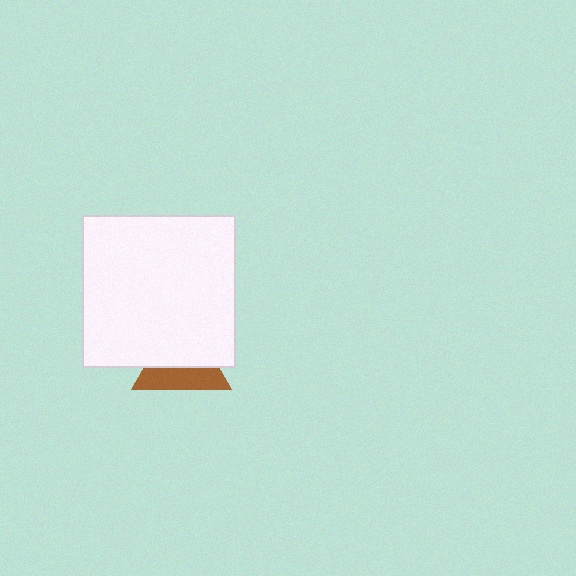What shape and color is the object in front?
The object in front is a white square.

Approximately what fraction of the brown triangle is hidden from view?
Roughly 56% of the brown triangle is hidden behind the white square.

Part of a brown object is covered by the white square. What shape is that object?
It is a triangle.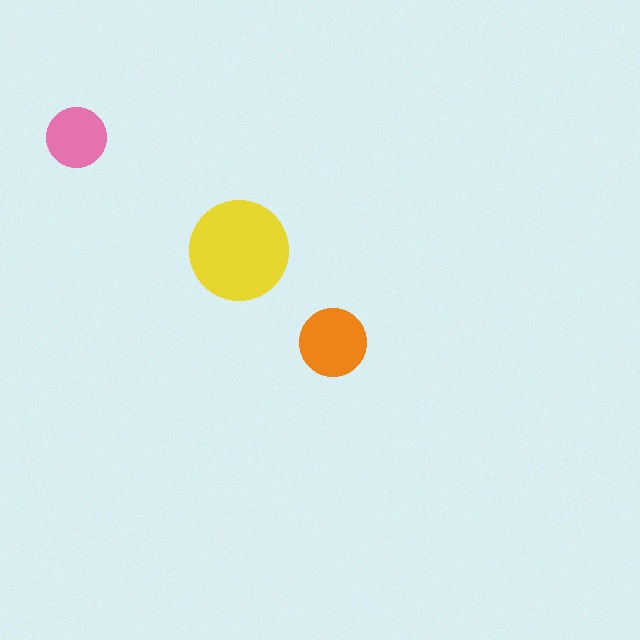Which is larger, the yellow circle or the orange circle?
The yellow one.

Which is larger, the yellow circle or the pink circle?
The yellow one.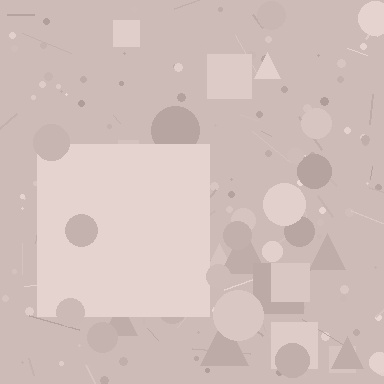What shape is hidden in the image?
A square is hidden in the image.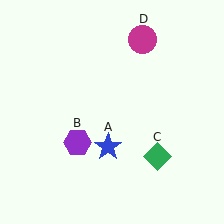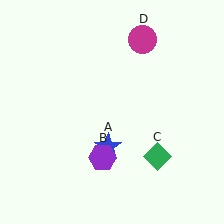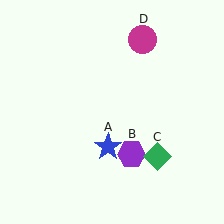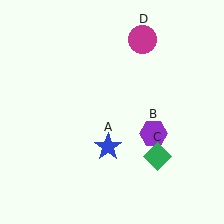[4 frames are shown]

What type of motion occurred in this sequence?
The purple hexagon (object B) rotated counterclockwise around the center of the scene.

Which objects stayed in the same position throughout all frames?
Blue star (object A) and green diamond (object C) and magenta circle (object D) remained stationary.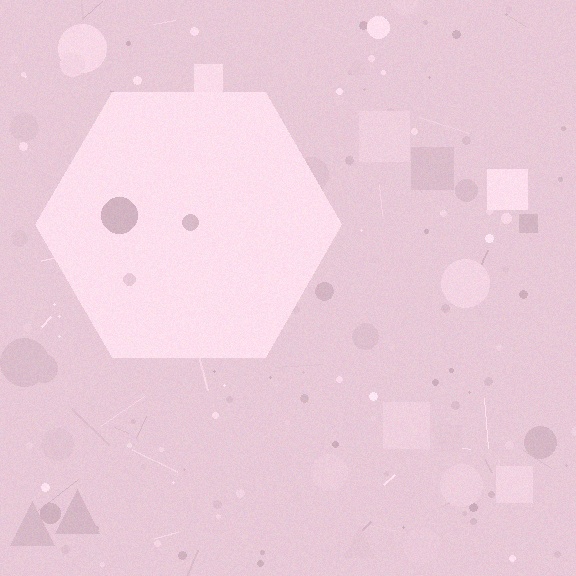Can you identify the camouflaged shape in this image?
The camouflaged shape is a hexagon.